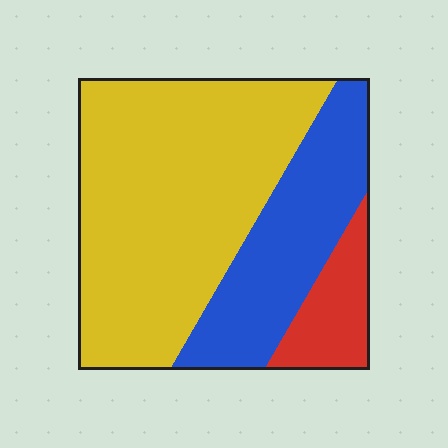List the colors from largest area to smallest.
From largest to smallest: yellow, blue, red.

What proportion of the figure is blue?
Blue covers 28% of the figure.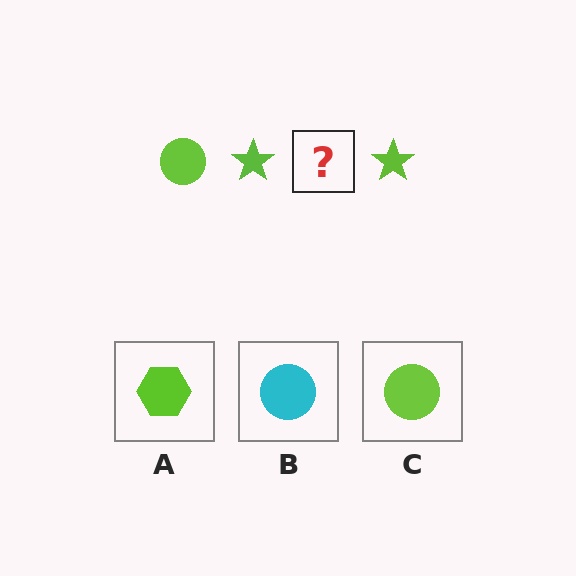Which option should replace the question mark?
Option C.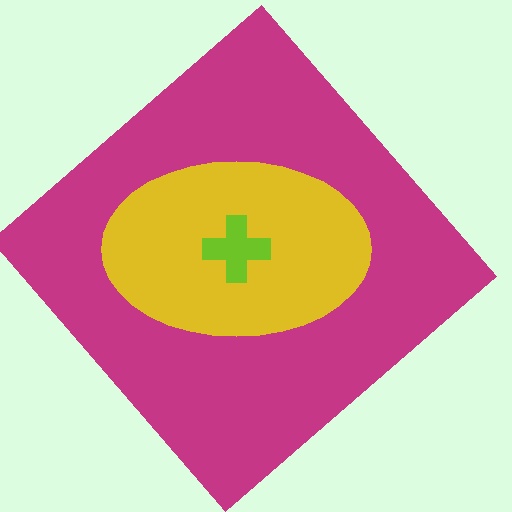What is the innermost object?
The lime cross.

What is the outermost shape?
The magenta diamond.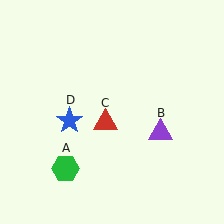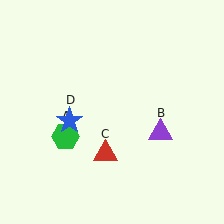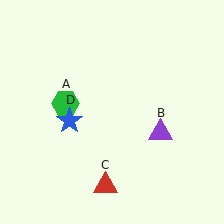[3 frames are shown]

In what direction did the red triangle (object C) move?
The red triangle (object C) moved down.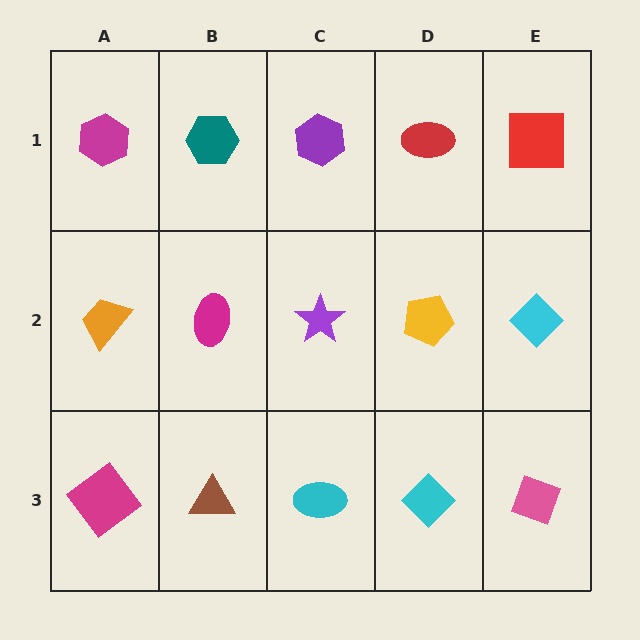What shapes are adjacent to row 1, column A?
An orange trapezoid (row 2, column A), a teal hexagon (row 1, column B).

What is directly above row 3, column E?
A cyan diamond.